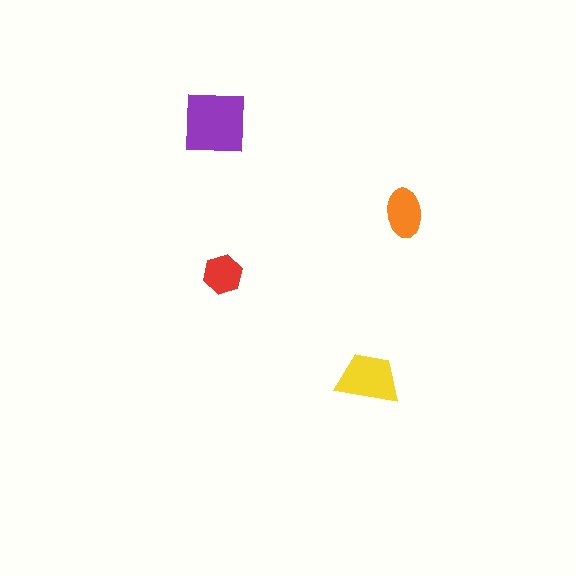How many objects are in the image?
There are 4 objects in the image.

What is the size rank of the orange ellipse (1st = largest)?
3rd.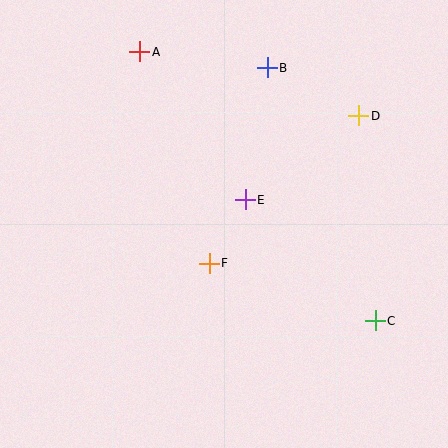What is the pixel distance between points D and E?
The distance between D and E is 141 pixels.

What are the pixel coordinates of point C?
Point C is at (375, 321).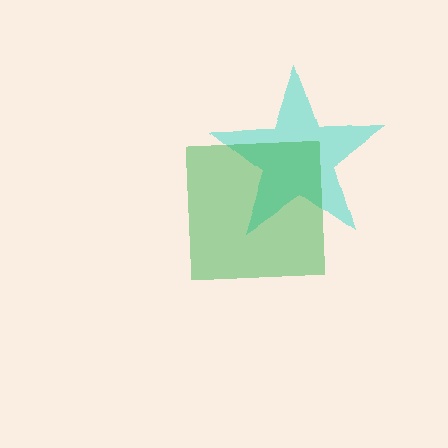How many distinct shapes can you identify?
There are 2 distinct shapes: a cyan star, a green square.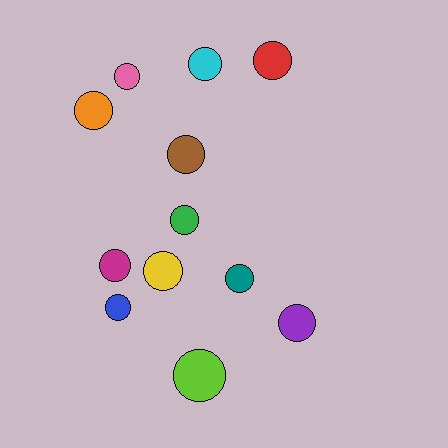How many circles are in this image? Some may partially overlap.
There are 12 circles.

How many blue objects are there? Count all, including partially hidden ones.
There is 1 blue object.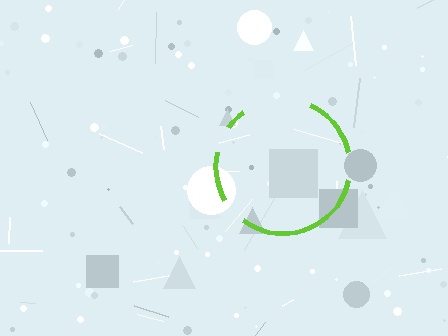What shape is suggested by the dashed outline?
The dashed outline suggests a circle.